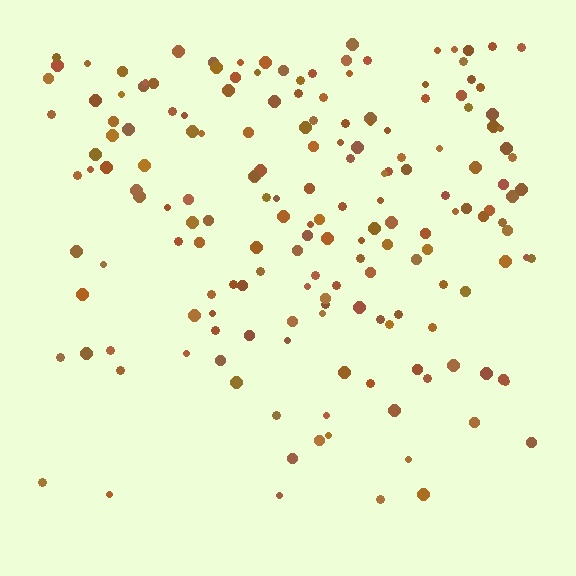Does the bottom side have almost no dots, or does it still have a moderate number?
Still a moderate number, just noticeably fewer than the top.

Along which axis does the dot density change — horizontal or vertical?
Vertical.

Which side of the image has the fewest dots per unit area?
The bottom.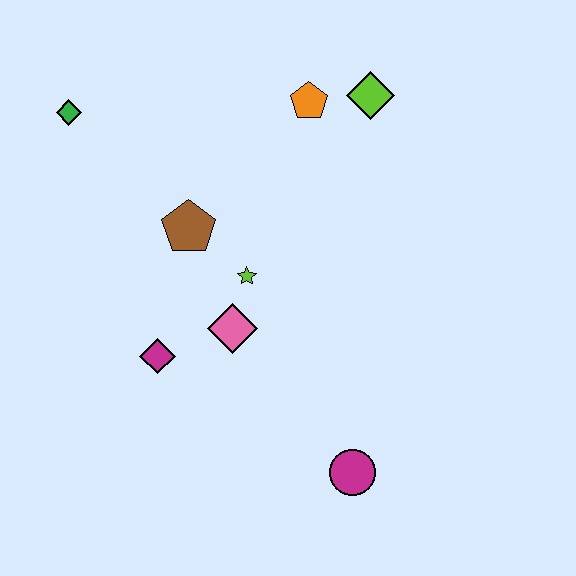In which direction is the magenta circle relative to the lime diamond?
The magenta circle is below the lime diamond.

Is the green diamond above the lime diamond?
No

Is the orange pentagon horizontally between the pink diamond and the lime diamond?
Yes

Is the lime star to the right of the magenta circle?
No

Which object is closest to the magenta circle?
The pink diamond is closest to the magenta circle.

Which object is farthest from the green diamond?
The magenta circle is farthest from the green diamond.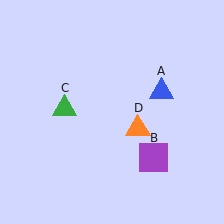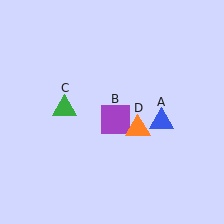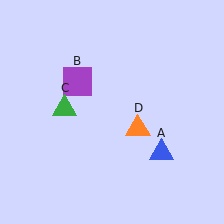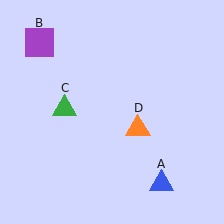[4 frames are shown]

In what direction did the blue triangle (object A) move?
The blue triangle (object A) moved down.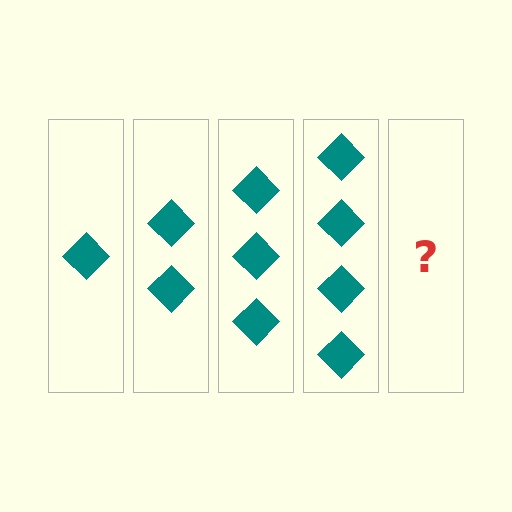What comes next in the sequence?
The next element should be 5 diamonds.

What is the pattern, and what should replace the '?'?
The pattern is that each step adds one more diamond. The '?' should be 5 diamonds.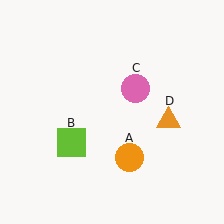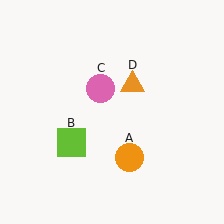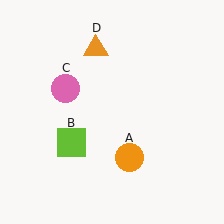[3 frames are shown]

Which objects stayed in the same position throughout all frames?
Orange circle (object A) and lime square (object B) remained stationary.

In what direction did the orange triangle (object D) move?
The orange triangle (object D) moved up and to the left.